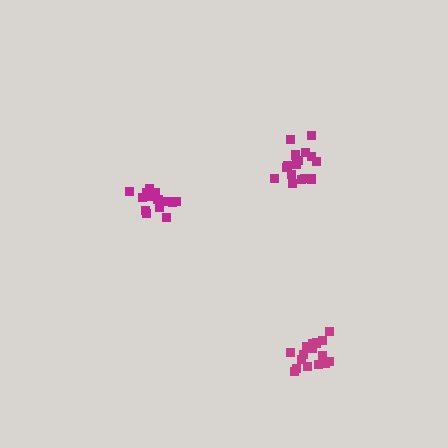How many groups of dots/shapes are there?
There are 3 groups.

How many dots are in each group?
Group 1: 17 dots, Group 2: 14 dots, Group 3: 17 dots (48 total).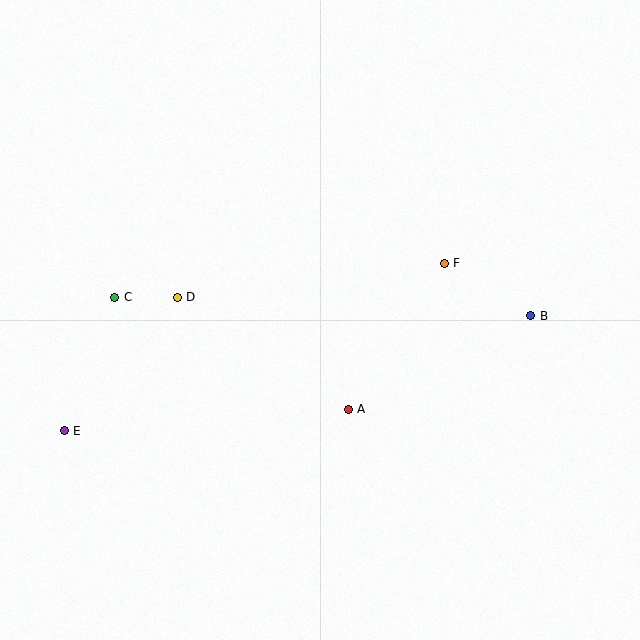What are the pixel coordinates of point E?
Point E is at (64, 431).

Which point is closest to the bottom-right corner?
Point B is closest to the bottom-right corner.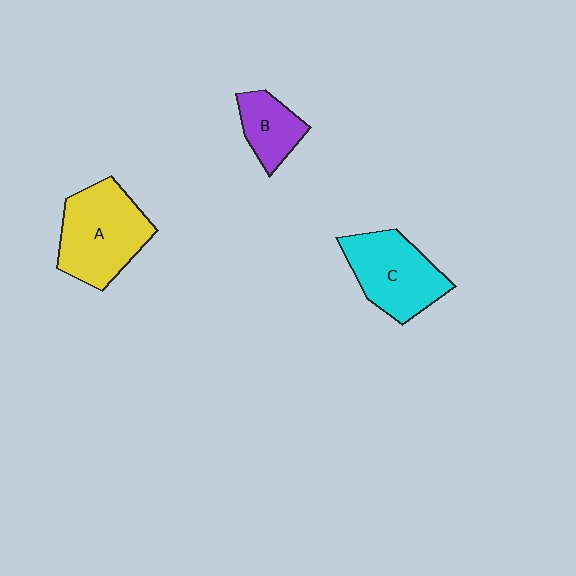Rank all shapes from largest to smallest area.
From largest to smallest: A (yellow), C (cyan), B (purple).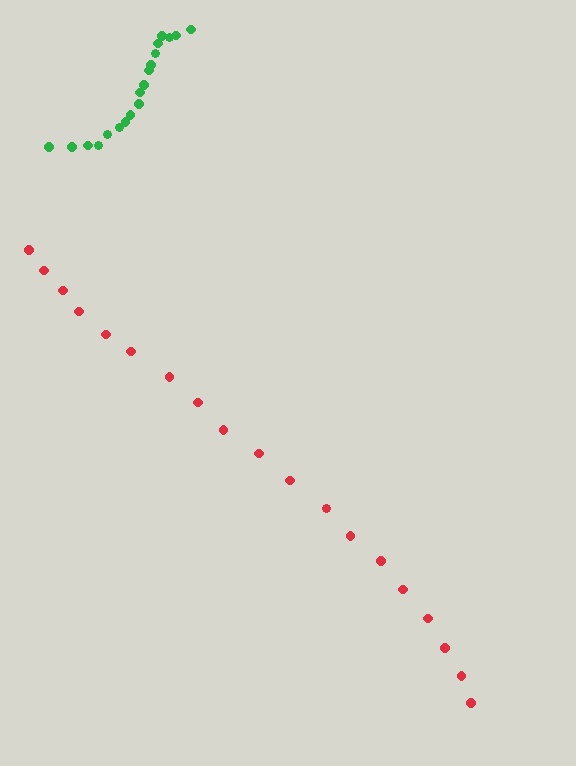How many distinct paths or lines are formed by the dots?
There are 2 distinct paths.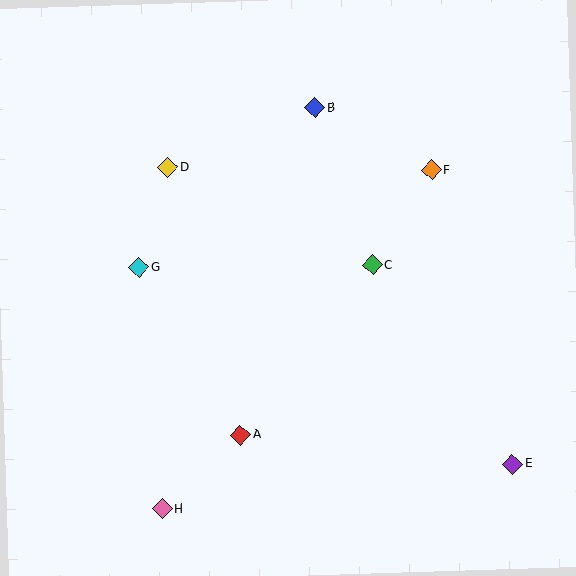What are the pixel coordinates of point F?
Point F is at (431, 170).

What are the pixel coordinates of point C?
Point C is at (373, 265).